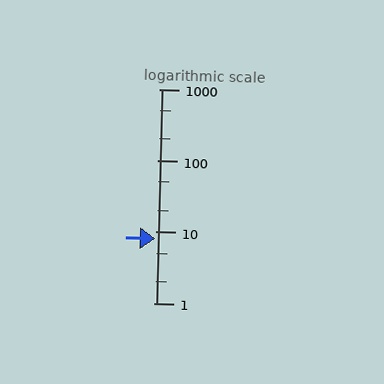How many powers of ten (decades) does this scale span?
The scale spans 3 decades, from 1 to 1000.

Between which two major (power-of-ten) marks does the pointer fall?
The pointer is between 1 and 10.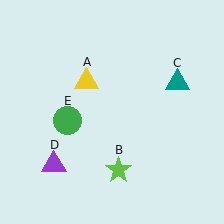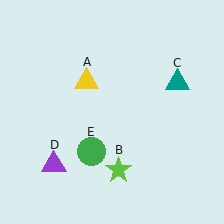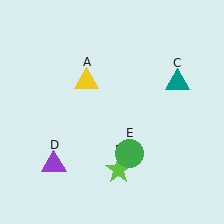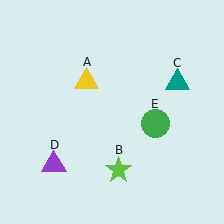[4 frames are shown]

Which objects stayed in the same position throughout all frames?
Yellow triangle (object A) and lime star (object B) and teal triangle (object C) and purple triangle (object D) remained stationary.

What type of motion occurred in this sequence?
The green circle (object E) rotated counterclockwise around the center of the scene.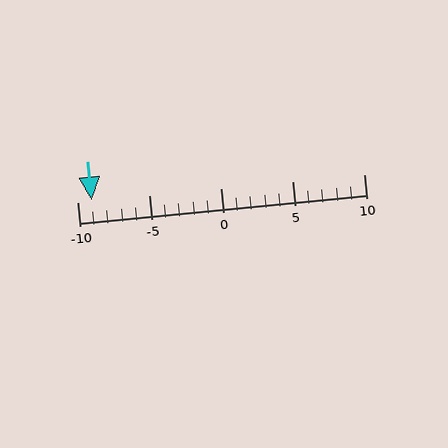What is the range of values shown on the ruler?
The ruler shows values from -10 to 10.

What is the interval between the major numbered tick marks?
The major tick marks are spaced 5 units apart.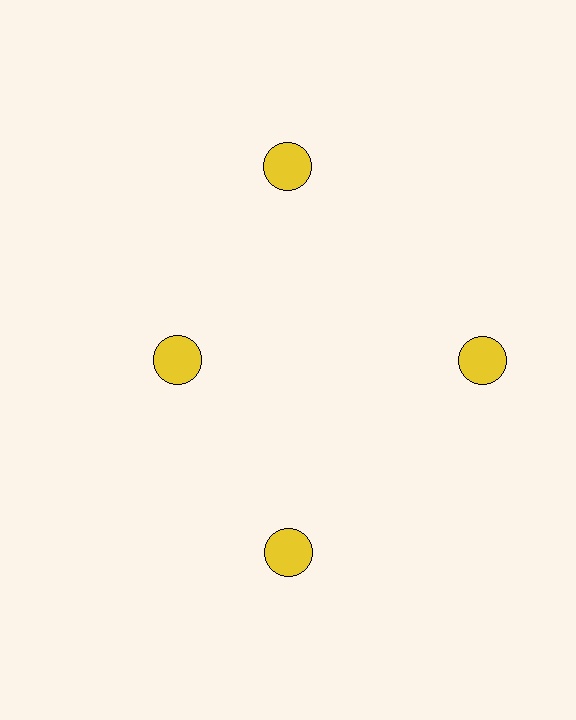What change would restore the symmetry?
The symmetry would be restored by moving it outward, back onto the ring so that all 4 circles sit at equal angles and equal distance from the center.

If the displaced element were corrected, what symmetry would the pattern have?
It would have 4-fold rotational symmetry — the pattern would map onto itself every 90 degrees.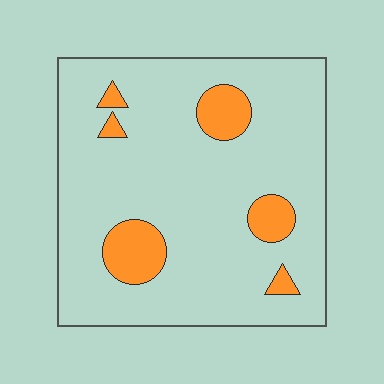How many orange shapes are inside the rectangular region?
6.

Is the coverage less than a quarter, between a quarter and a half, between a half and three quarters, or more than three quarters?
Less than a quarter.